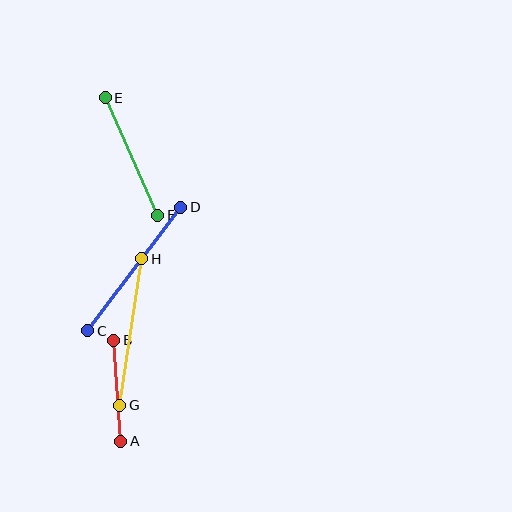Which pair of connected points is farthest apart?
Points C and D are farthest apart.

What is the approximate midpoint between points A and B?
The midpoint is at approximately (117, 391) pixels.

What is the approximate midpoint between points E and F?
The midpoint is at approximately (131, 157) pixels.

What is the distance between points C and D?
The distance is approximately 155 pixels.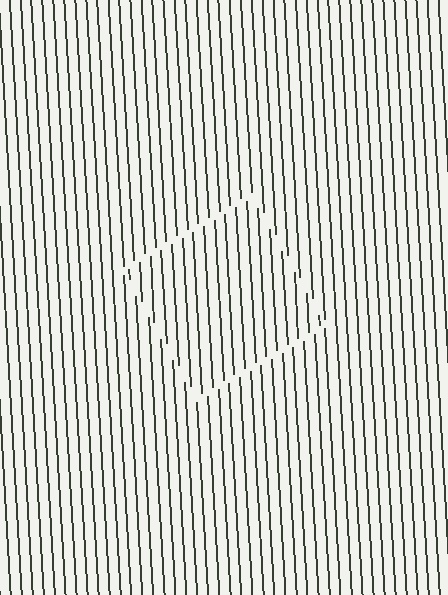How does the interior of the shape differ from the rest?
The interior of the shape contains the same grating, shifted by half a period — the contour is defined by the phase discontinuity where line-ends from the inner and outer gratings abut.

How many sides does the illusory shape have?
4 sides — the line-ends trace a square.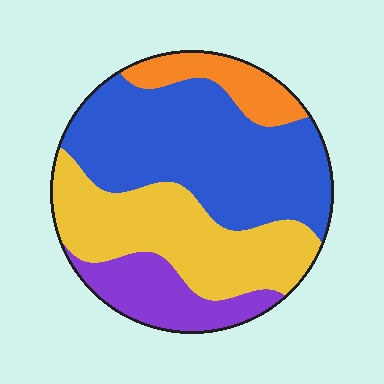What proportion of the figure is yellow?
Yellow covers about 30% of the figure.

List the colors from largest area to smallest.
From largest to smallest: blue, yellow, purple, orange.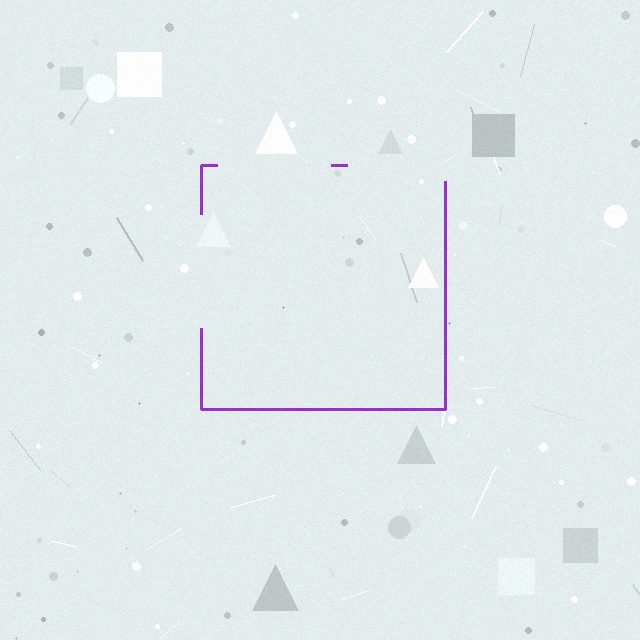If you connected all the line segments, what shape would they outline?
They would outline a square.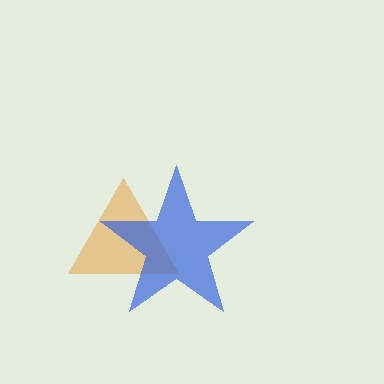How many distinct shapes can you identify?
There are 2 distinct shapes: an orange triangle, a blue star.